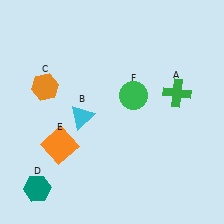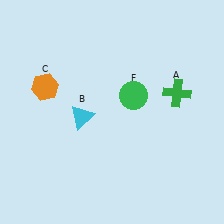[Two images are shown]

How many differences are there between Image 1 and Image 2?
There are 2 differences between the two images.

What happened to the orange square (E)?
The orange square (E) was removed in Image 2. It was in the bottom-left area of Image 1.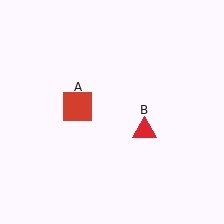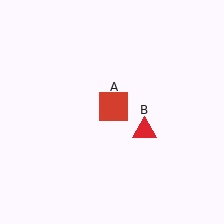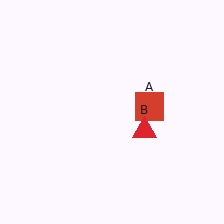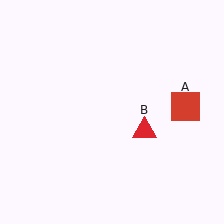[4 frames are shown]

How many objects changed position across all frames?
1 object changed position: red square (object A).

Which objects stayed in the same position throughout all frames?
Red triangle (object B) remained stationary.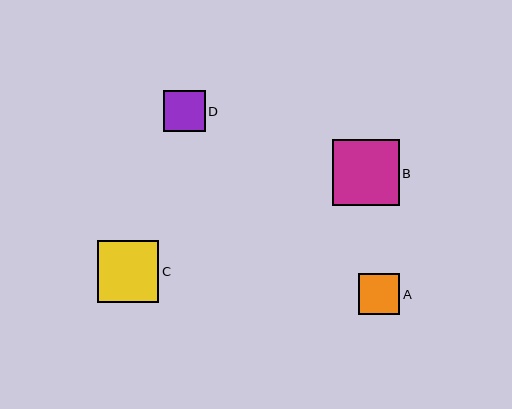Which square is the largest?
Square B is the largest with a size of approximately 67 pixels.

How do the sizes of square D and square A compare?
Square D and square A are approximately the same size.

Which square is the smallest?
Square A is the smallest with a size of approximately 41 pixels.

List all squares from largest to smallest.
From largest to smallest: B, C, D, A.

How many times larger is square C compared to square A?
Square C is approximately 1.5 times the size of square A.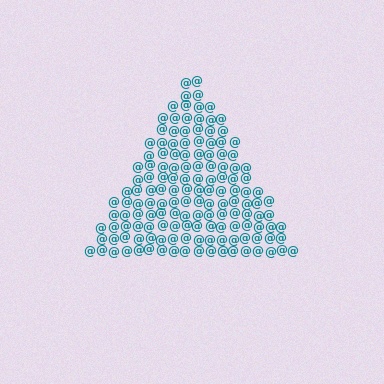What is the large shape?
The large shape is a triangle.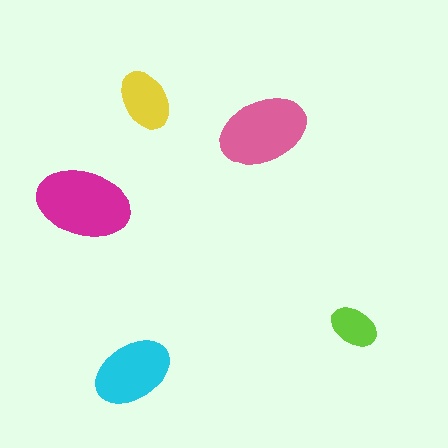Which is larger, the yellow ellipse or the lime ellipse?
The yellow one.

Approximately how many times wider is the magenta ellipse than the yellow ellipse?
About 1.5 times wider.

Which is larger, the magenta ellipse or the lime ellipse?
The magenta one.